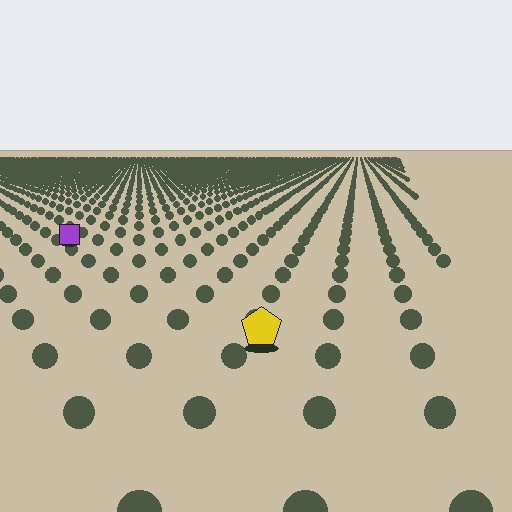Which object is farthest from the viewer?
The purple square is farthest from the viewer. It appears smaller and the ground texture around it is denser.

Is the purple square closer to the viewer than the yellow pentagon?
No. The yellow pentagon is closer — you can tell from the texture gradient: the ground texture is coarser near it.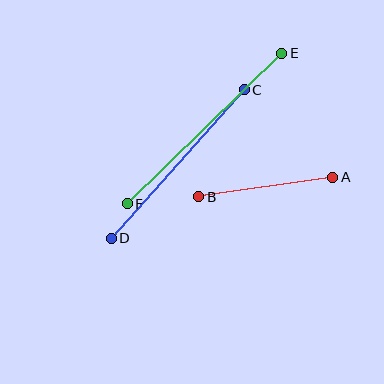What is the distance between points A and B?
The distance is approximately 135 pixels.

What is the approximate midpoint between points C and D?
The midpoint is at approximately (178, 164) pixels.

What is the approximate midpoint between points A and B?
The midpoint is at approximately (266, 187) pixels.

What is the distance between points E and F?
The distance is approximately 216 pixels.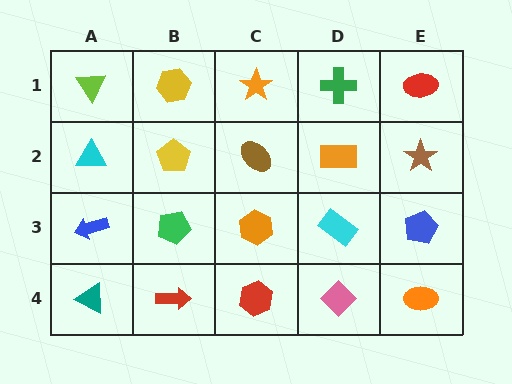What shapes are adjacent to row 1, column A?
A cyan triangle (row 2, column A), a yellow hexagon (row 1, column B).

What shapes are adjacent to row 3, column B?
A yellow pentagon (row 2, column B), a red arrow (row 4, column B), a blue arrow (row 3, column A), an orange hexagon (row 3, column C).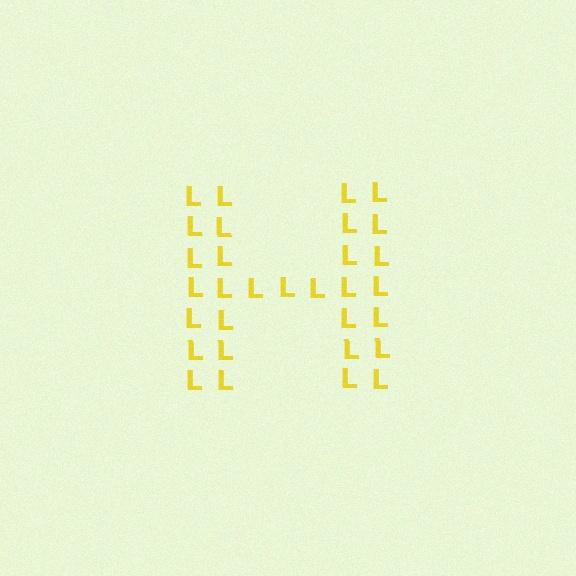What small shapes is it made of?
It is made of small letter L's.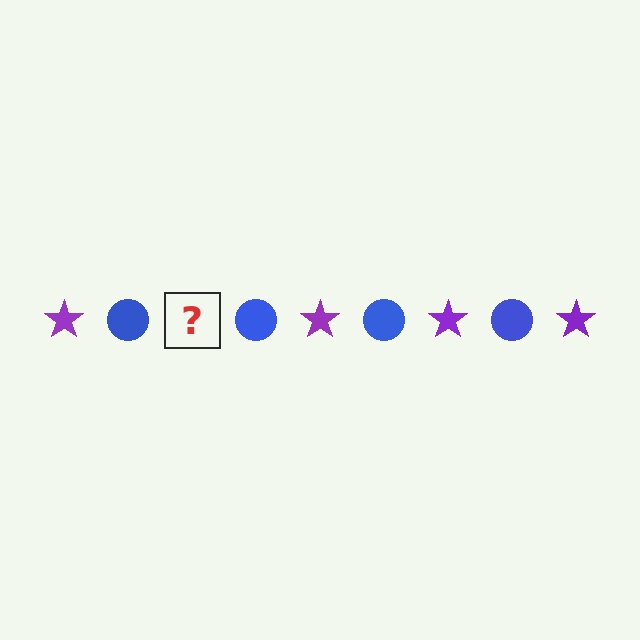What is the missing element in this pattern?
The missing element is a purple star.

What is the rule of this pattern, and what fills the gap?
The rule is that the pattern alternates between purple star and blue circle. The gap should be filled with a purple star.